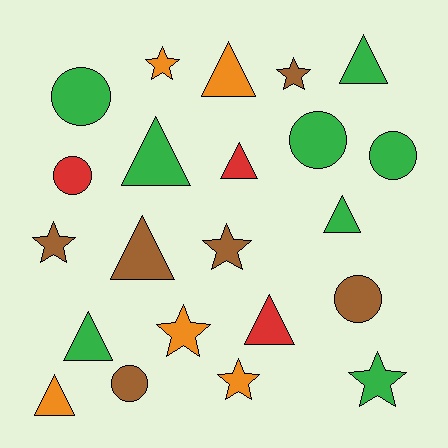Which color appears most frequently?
Green, with 8 objects.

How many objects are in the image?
There are 22 objects.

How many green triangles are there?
There are 4 green triangles.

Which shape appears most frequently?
Triangle, with 9 objects.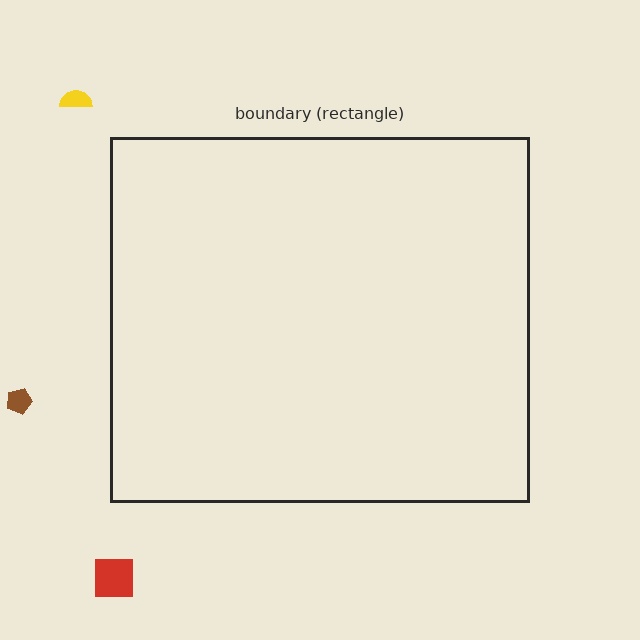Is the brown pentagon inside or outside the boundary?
Outside.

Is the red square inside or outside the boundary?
Outside.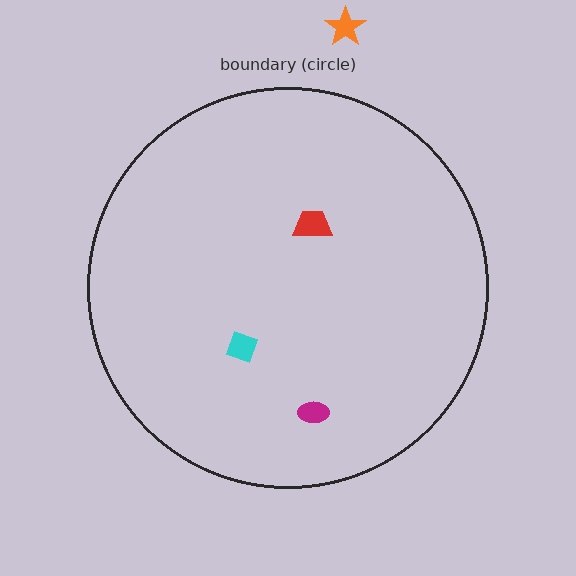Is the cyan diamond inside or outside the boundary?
Inside.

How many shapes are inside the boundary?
3 inside, 1 outside.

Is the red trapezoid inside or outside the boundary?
Inside.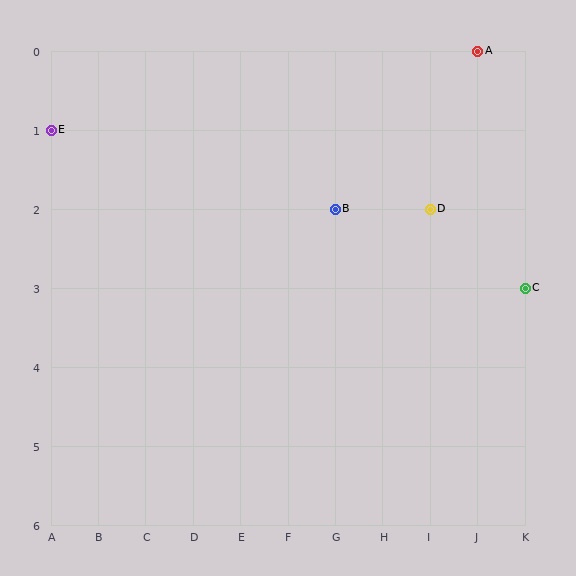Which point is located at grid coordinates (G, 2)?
Point B is at (G, 2).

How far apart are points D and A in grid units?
Points D and A are 1 column and 2 rows apart (about 2.2 grid units diagonally).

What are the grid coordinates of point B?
Point B is at grid coordinates (G, 2).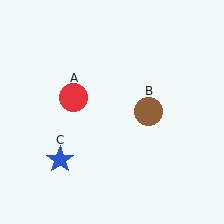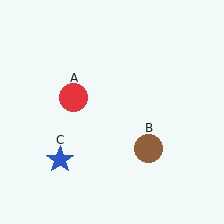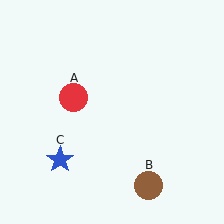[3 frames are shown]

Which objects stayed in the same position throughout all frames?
Red circle (object A) and blue star (object C) remained stationary.